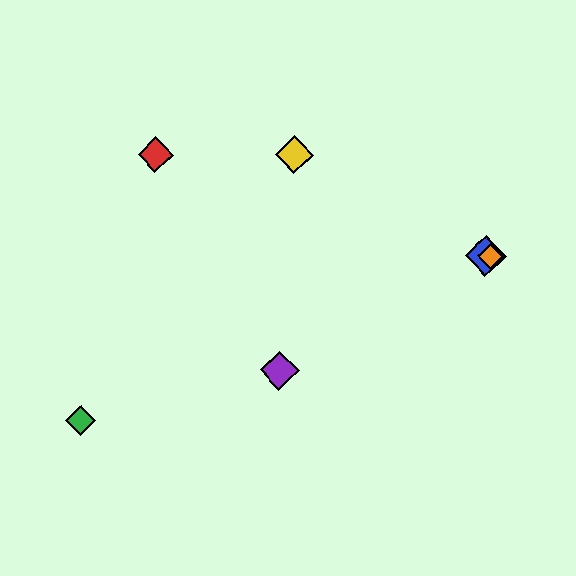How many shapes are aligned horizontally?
2 shapes (the blue diamond, the orange diamond) are aligned horizontally.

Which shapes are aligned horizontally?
The blue diamond, the orange diamond are aligned horizontally.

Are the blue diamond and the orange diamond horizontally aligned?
Yes, both are at y≈256.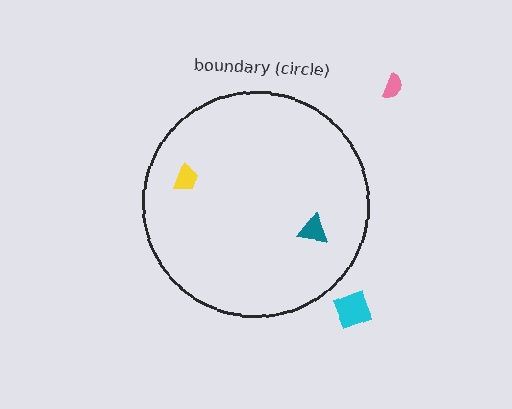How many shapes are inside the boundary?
2 inside, 2 outside.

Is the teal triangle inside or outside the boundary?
Inside.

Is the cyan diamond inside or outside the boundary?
Outside.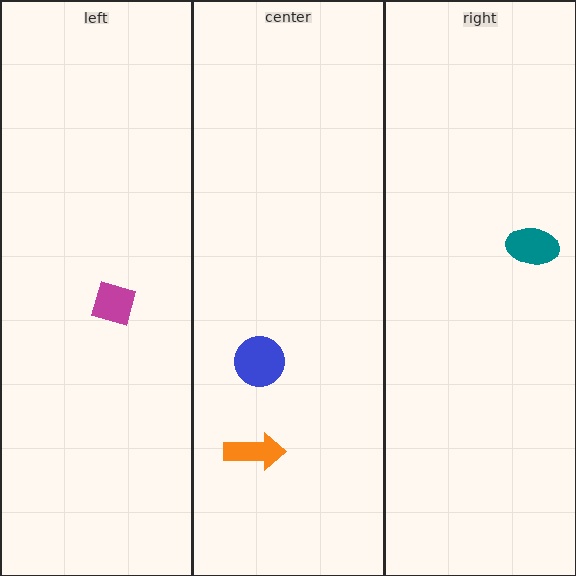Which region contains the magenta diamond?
The left region.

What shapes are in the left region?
The magenta diamond.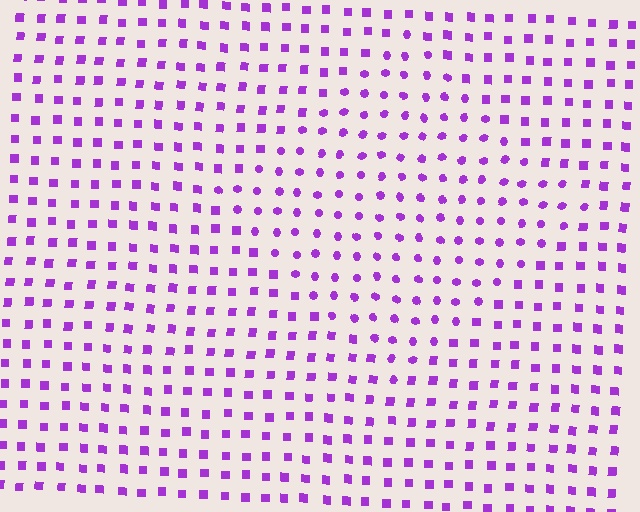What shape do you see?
I see a diamond.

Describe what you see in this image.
The image is filled with small purple elements arranged in a uniform grid. A diamond-shaped region contains circles, while the surrounding area contains squares. The boundary is defined purely by the change in element shape.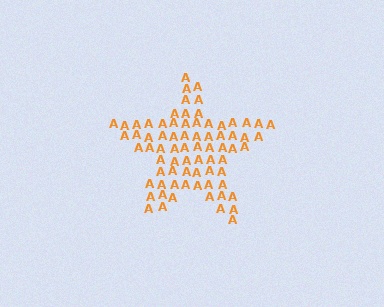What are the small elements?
The small elements are letter A's.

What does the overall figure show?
The overall figure shows a star.